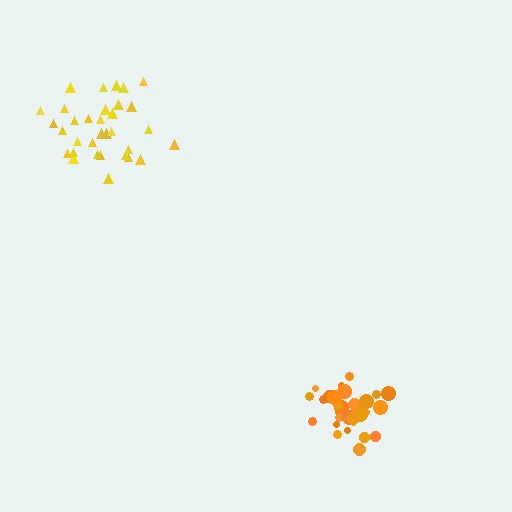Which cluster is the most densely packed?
Orange.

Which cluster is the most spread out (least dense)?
Yellow.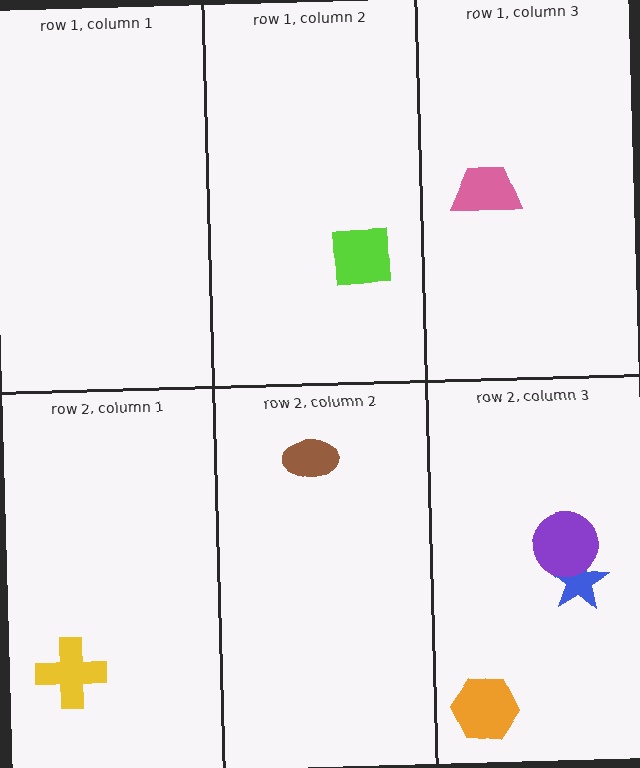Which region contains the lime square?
The row 1, column 2 region.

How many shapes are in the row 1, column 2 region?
1.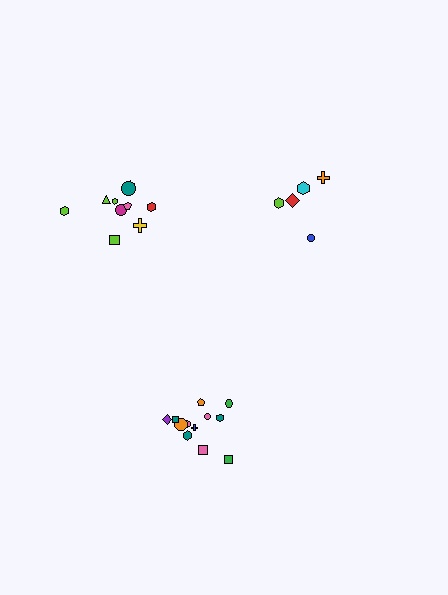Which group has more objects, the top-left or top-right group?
The top-left group.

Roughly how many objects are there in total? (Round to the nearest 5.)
Roughly 25 objects in total.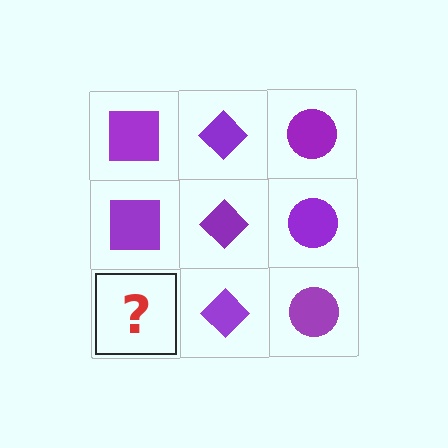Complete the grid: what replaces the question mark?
The question mark should be replaced with a purple square.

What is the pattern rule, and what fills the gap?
The rule is that each column has a consistent shape. The gap should be filled with a purple square.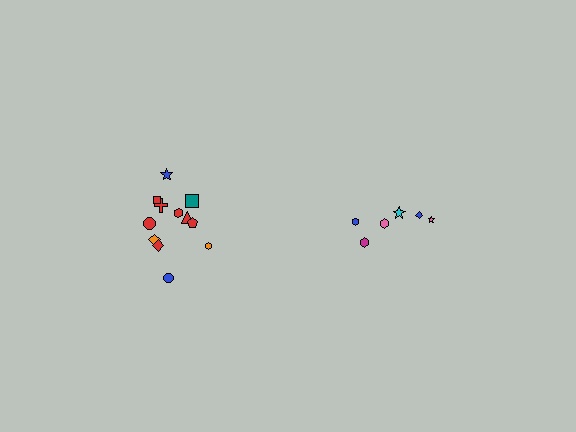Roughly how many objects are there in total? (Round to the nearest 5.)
Roughly 20 objects in total.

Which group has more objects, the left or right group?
The left group.